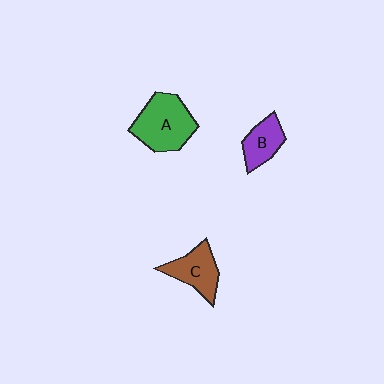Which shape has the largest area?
Shape A (green).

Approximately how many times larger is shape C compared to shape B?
Approximately 1.2 times.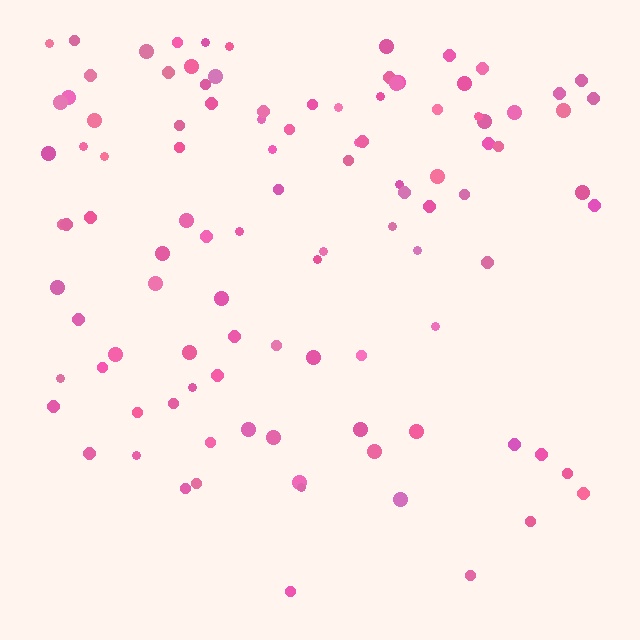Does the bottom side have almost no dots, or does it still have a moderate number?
Still a moderate number, just noticeably fewer than the top.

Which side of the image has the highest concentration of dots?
The top.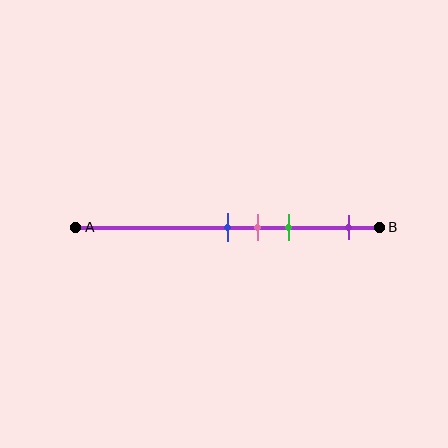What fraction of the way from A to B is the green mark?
The green mark is approximately 70% (0.7) of the way from A to B.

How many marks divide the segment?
There are 4 marks dividing the segment.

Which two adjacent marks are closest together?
The blue and pink marks are the closest adjacent pair.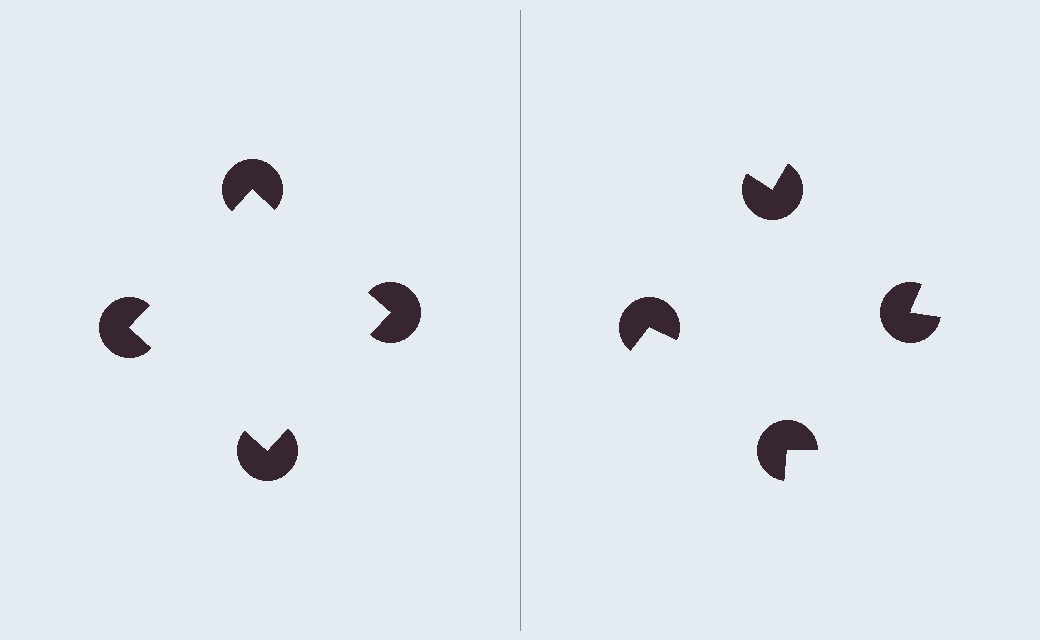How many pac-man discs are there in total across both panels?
8 — 4 on each side.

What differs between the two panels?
The pac-man discs are positioned identically on both sides; only the wedge orientations differ. On the left they align to a square; on the right they are misaligned.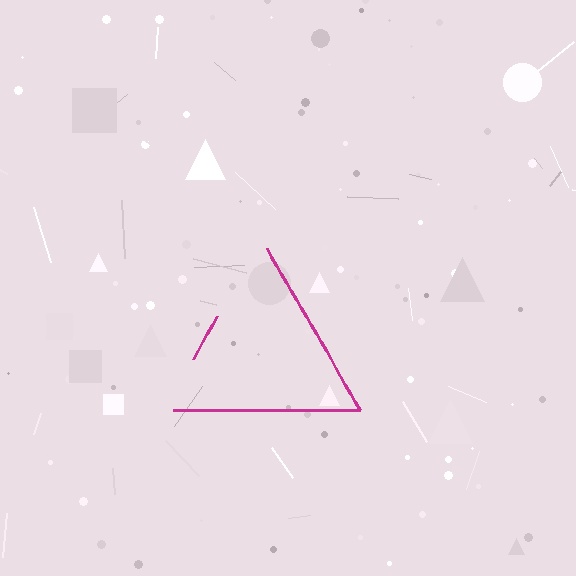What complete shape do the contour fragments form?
The contour fragments form a triangle.